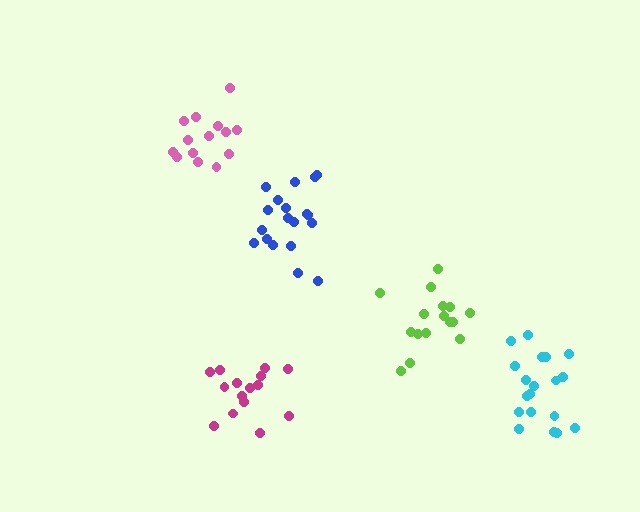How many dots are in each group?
Group 1: 19 dots, Group 2: 14 dots, Group 3: 15 dots, Group 4: 16 dots, Group 5: 19 dots (83 total).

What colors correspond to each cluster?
The clusters are colored: cyan, pink, magenta, lime, blue.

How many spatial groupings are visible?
There are 5 spatial groupings.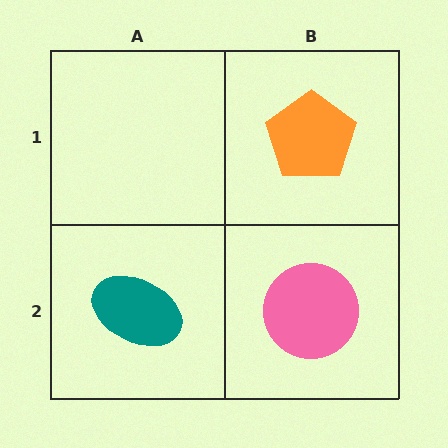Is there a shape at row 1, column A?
No, that cell is empty.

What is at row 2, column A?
A teal ellipse.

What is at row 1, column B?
An orange pentagon.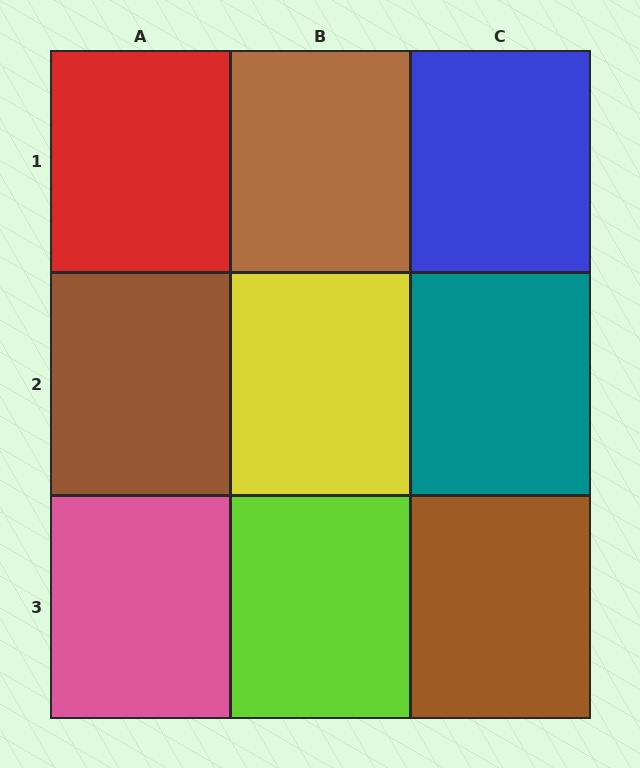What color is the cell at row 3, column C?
Brown.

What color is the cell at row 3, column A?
Pink.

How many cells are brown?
3 cells are brown.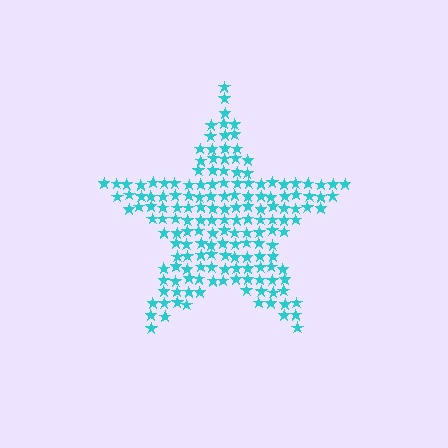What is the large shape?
The large shape is a star.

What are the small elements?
The small elements are stars.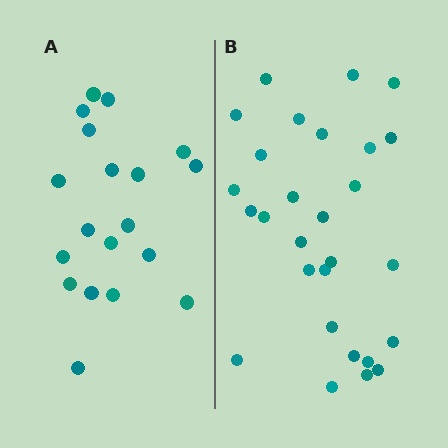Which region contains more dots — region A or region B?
Region B (the right region) has more dots.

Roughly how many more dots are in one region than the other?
Region B has roughly 8 or so more dots than region A.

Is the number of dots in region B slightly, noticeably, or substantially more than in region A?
Region B has substantially more. The ratio is roughly 1.5 to 1.